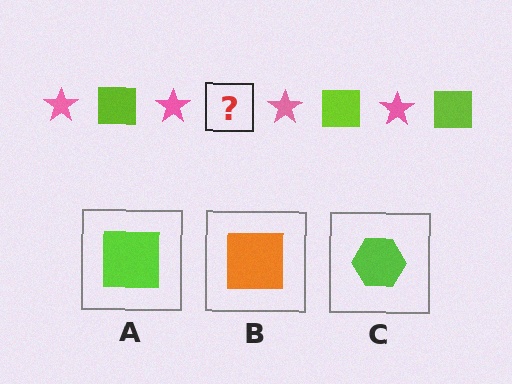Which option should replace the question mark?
Option A.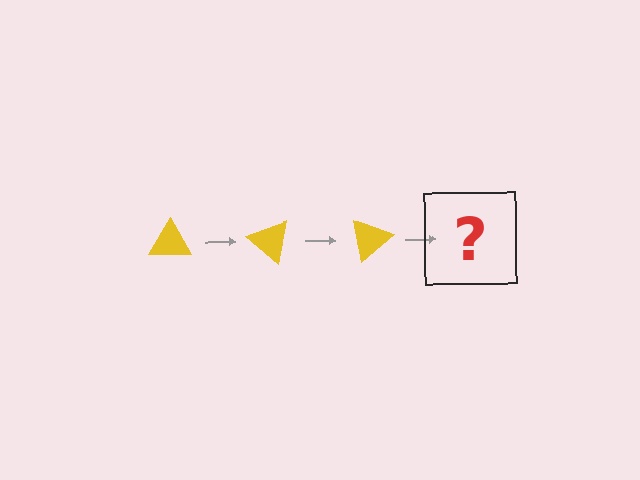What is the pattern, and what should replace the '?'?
The pattern is that the triangle rotates 40 degrees each step. The '?' should be a yellow triangle rotated 120 degrees.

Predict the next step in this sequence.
The next step is a yellow triangle rotated 120 degrees.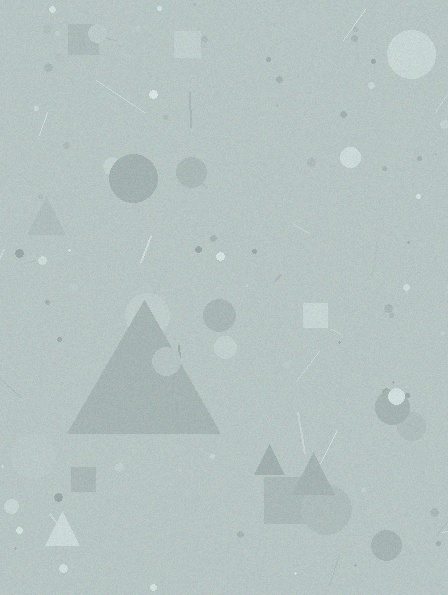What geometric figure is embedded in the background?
A triangle is embedded in the background.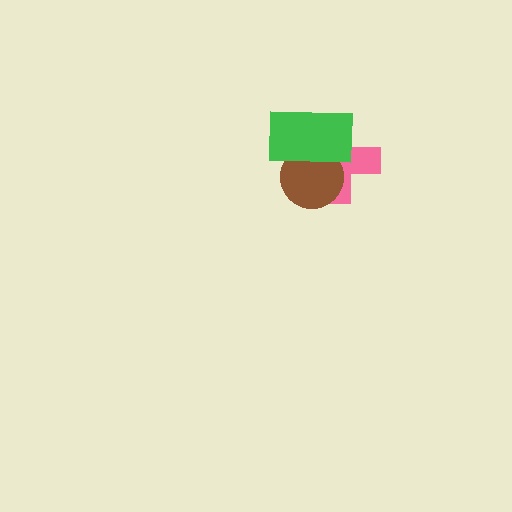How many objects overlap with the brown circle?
2 objects overlap with the brown circle.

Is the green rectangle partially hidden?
No, no other shape covers it.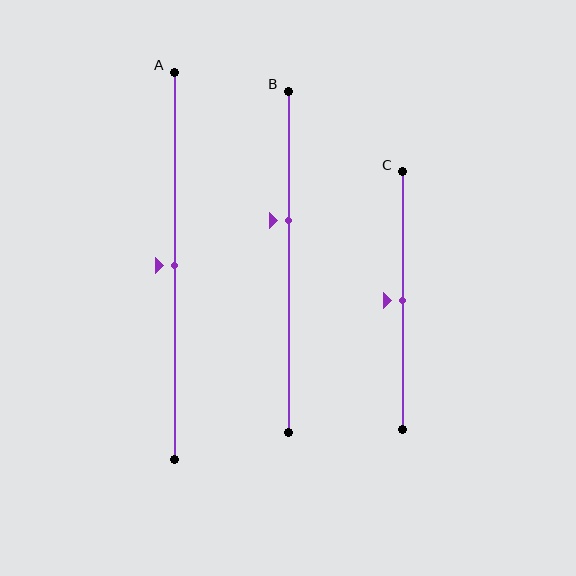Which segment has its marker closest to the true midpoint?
Segment A has its marker closest to the true midpoint.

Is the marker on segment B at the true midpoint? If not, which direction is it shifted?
No, the marker on segment B is shifted upward by about 12% of the segment length.